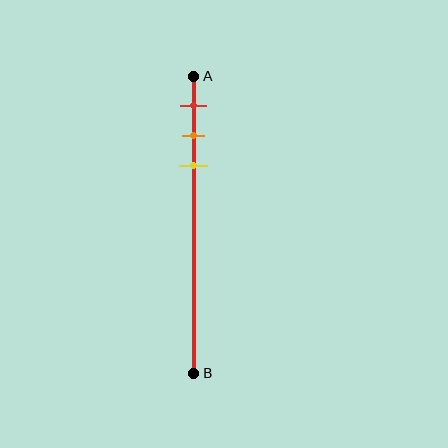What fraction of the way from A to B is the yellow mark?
The yellow mark is approximately 30% (0.3) of the way from A to B.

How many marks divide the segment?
There are 3 marks dividing the segment.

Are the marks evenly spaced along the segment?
Yes, the marks are approximately evenly spaced.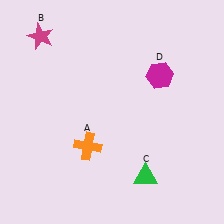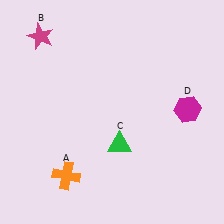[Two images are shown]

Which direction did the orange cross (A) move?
The orange cross (A) moved down.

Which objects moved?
The objects that moved are: the orange cross (A), the green triangle (C), the magenta hexagon (D).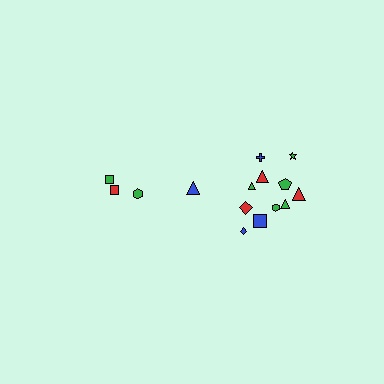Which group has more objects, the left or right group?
The right group.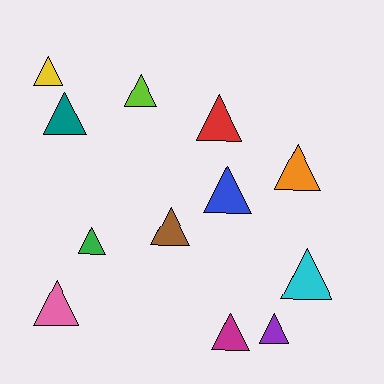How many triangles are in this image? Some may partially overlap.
There are 12 triangles.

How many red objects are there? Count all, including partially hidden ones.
There is 1 red object.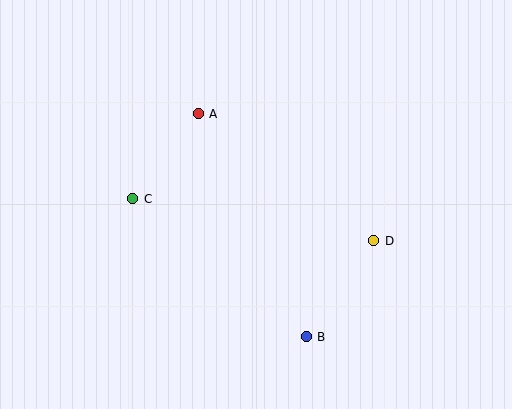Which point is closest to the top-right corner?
Point D is closest to the top-right corner.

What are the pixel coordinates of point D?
Point D is at (374, 241).